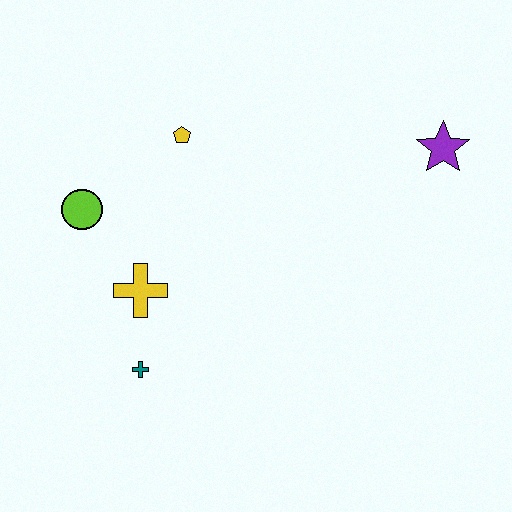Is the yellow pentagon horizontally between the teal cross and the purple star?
Yes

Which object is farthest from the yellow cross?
The purple star is farthest from the yellow cross.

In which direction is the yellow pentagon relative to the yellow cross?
The yellow pentagon is above the yellow cross.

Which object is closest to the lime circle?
The yellow cross is closest to the lime circle.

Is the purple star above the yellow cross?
Yes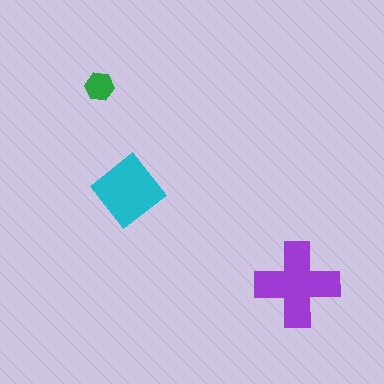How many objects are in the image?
There are 3 objects in the image.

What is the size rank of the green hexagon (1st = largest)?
3rd.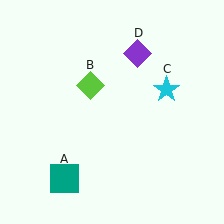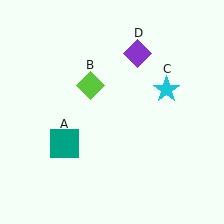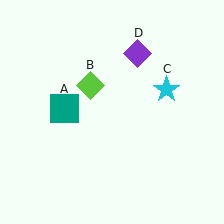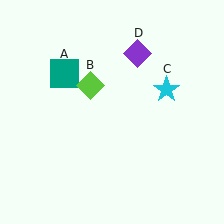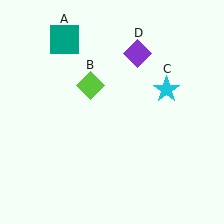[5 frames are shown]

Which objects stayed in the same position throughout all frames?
Lime diamond (object B) and cyan star (object C) and purple diamond (object D) remained stationary.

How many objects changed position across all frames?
1 object changed position: teal square (object A).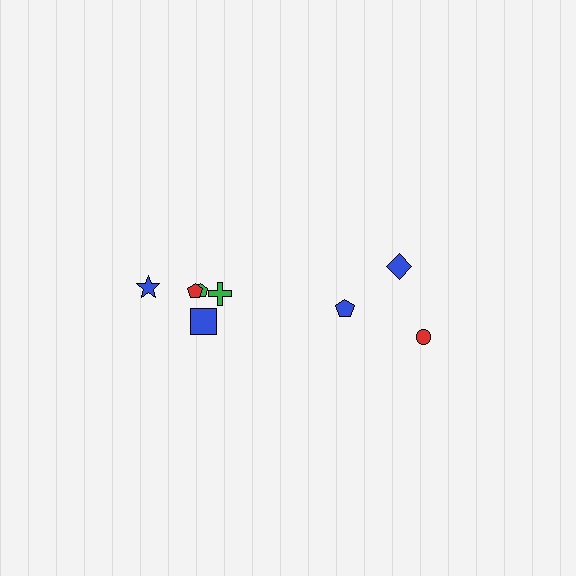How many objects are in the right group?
There are 3 objects.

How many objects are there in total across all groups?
There are 8 objects.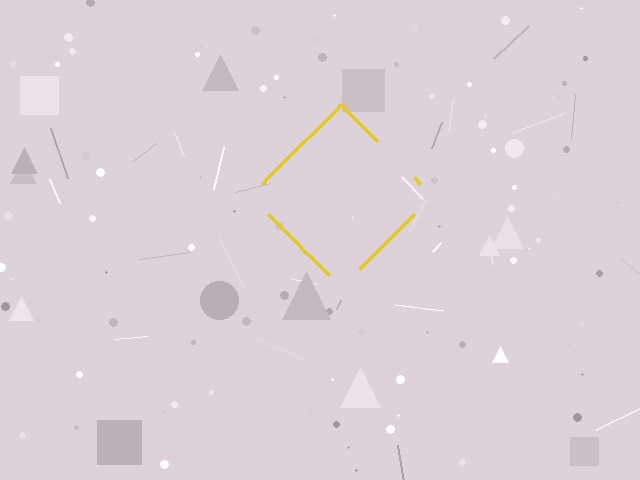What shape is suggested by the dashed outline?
The dashed outline suggests a diamond.